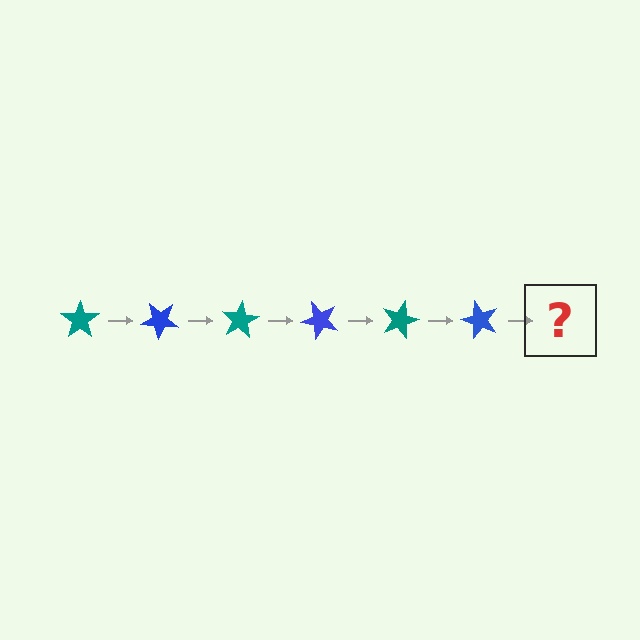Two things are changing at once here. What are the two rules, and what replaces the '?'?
The two rules are that it rotates 40 degrees each step and the color cycles through teal and blue. The '?' should be a teal star, rotated 240 degrees from the start.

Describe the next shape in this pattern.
It should be a teal star, rotated 240 degrees from the start.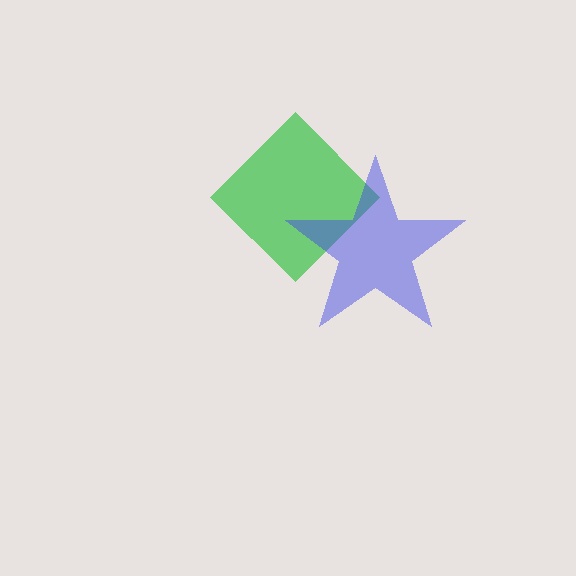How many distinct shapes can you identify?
There are 2 distinct shapes: a green diamond, a blue star.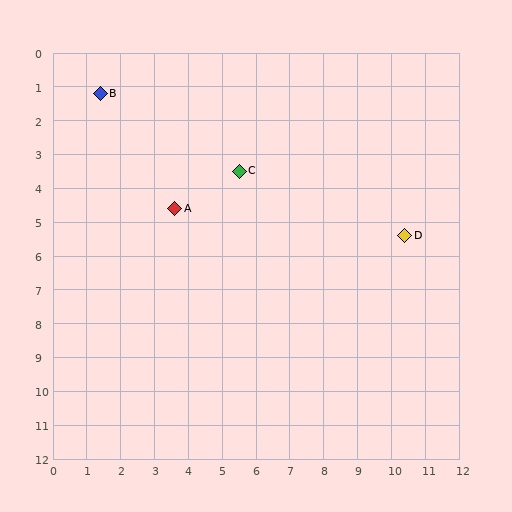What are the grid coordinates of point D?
Point D is at approximately (10.4, 5.4).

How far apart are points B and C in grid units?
Points B and C are about 4.7 grid units apart.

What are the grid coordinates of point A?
Point A is at approximately (3.6, 4.6).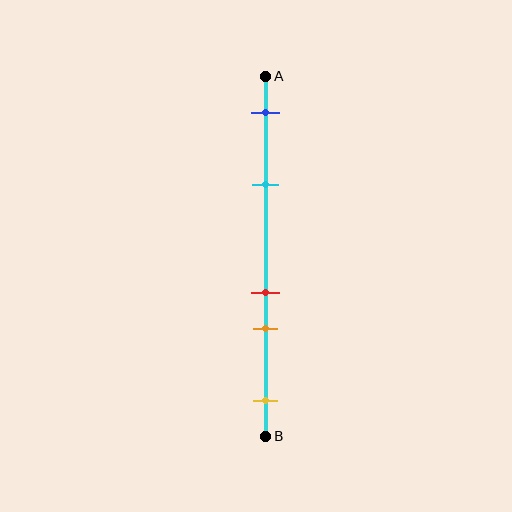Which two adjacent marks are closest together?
The red and orange marks are the closest adjacent pair.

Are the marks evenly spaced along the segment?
No, the marks are not evenly spaced.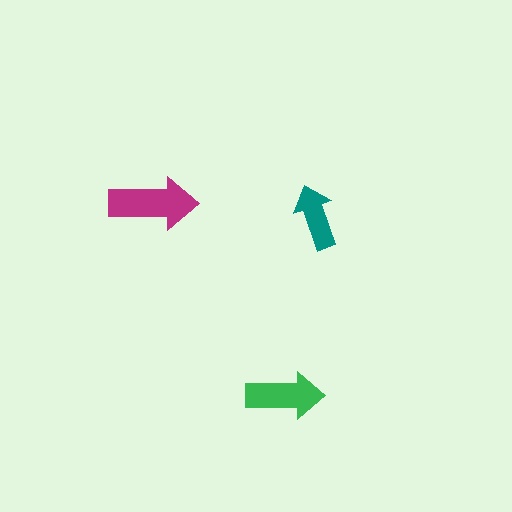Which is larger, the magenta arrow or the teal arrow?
The magenta one.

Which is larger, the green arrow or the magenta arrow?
The magenta one.